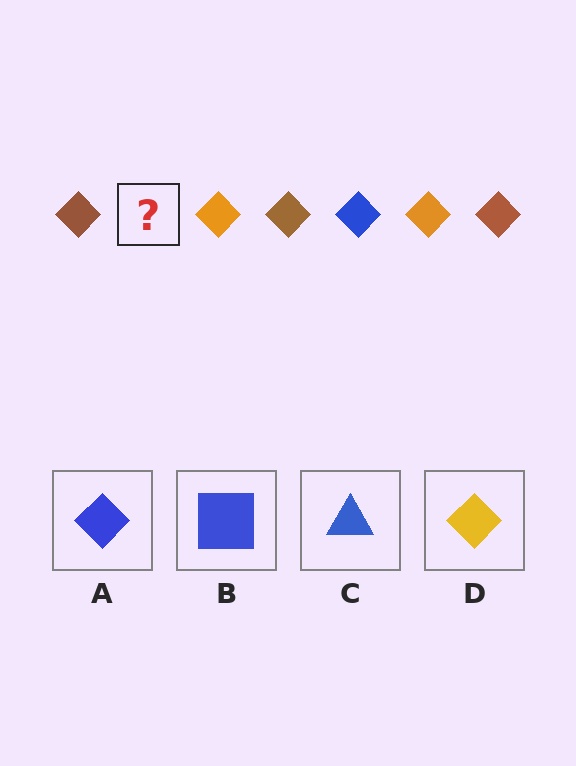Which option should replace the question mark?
Option A.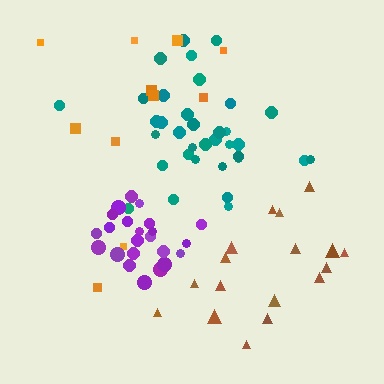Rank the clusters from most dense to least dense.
purple, teal, brown, orange.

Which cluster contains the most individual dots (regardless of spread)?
Teal (35).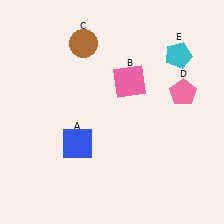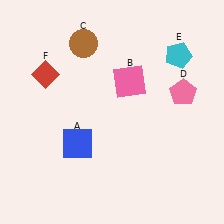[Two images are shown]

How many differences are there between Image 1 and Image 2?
There is 1 difference between the two images.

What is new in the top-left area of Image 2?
A red diamond (F) was added in the top-left area of Image 2.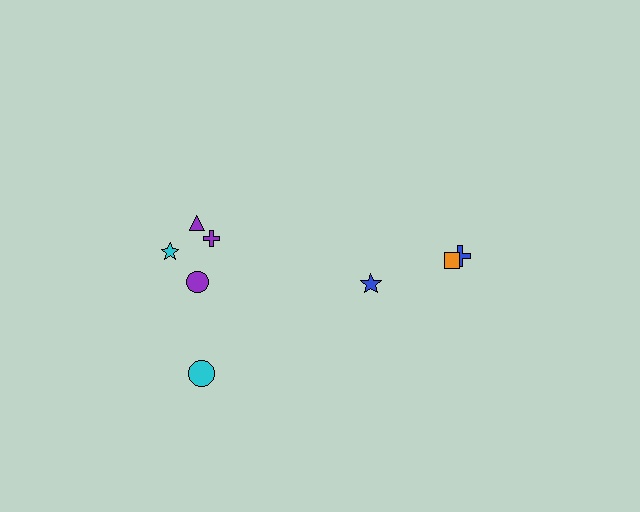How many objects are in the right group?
There are 3 objects.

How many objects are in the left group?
There are 5 objects.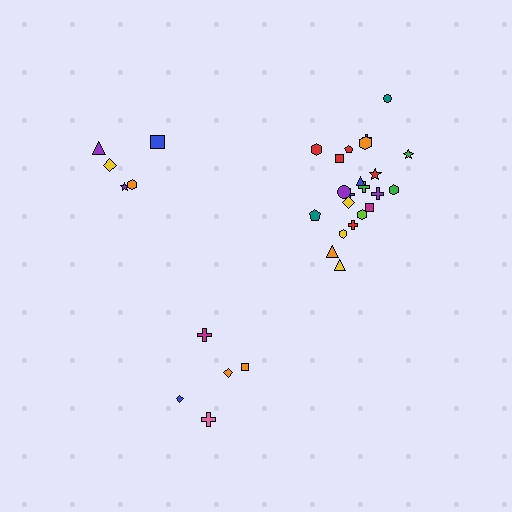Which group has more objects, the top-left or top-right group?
The top-right group.